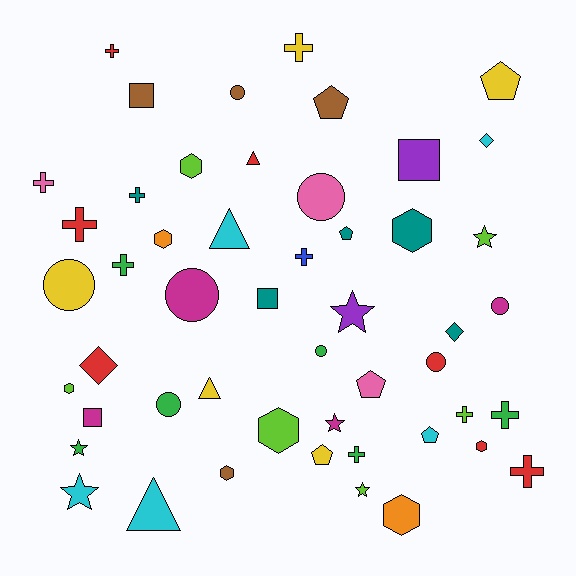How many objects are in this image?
There are 50 objects.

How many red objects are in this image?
There are 7 red objects.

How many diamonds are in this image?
There are 3 diamonds.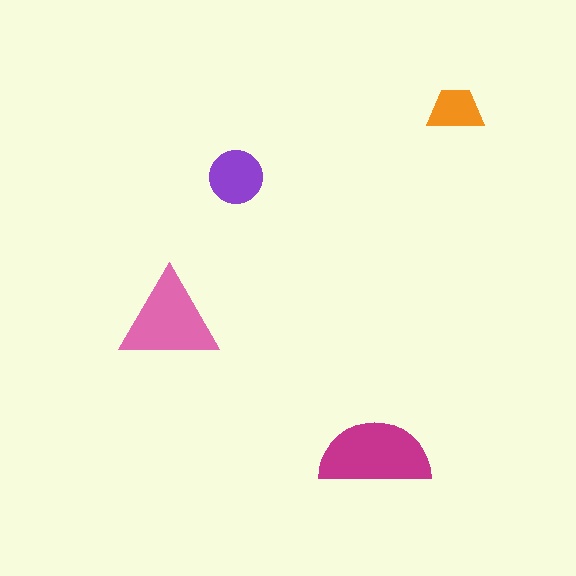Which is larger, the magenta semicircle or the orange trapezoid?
The magenta semicircle.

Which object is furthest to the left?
The pink triangle is leftmost.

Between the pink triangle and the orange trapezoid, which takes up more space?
The pink triangle.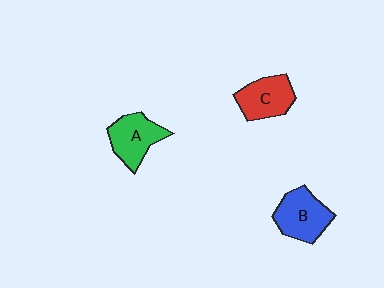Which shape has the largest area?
Shape B (blue).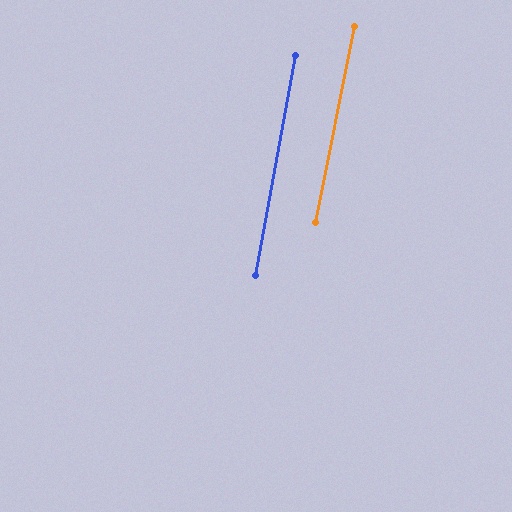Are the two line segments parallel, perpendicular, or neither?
Parallel — their directions differ by only 1.2°.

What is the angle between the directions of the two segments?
Approximately 1 degree.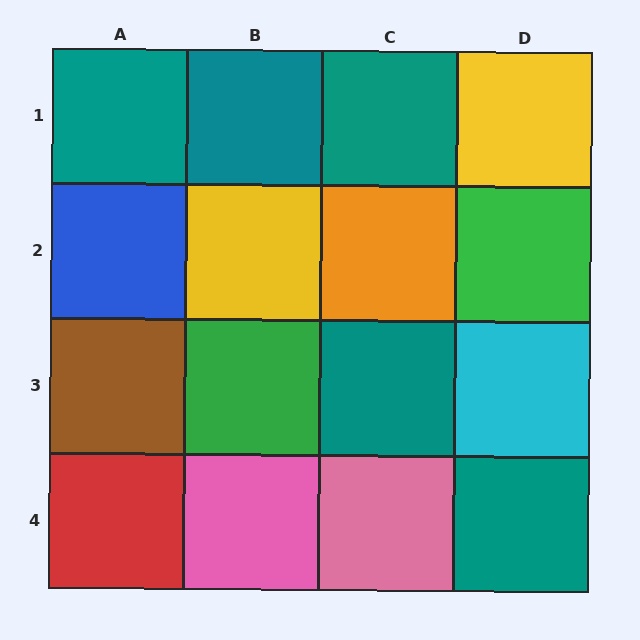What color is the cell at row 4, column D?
Teal.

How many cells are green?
2 cells are green.